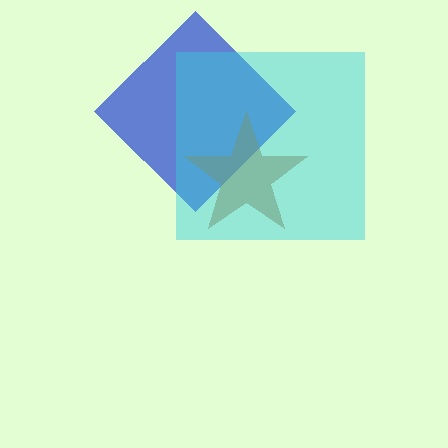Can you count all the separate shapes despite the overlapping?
Yes, there are 3 separate shapes.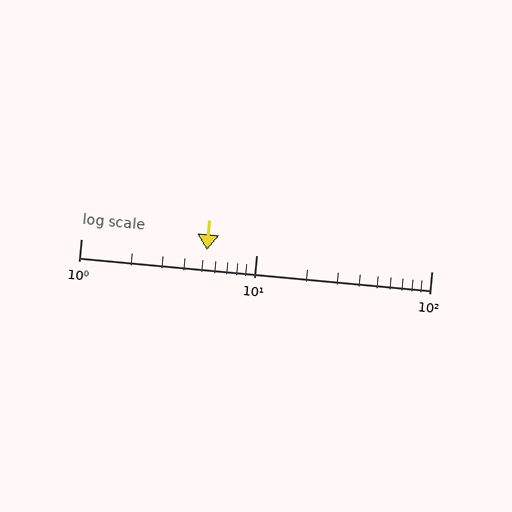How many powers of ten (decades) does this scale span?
The scale spans 2 decades, from 1 to 100.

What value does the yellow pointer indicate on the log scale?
The pointer indicates approximately 5.2.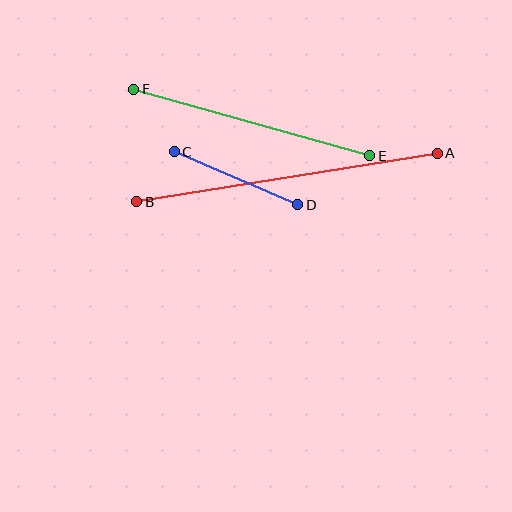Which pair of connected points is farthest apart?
Points A and B are farthest apart.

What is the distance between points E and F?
The distance is approximately 245 pixels.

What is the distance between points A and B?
The distance is approximately 305 pixels.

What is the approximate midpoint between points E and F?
The midpoint is at approximately (252, 123) pixels.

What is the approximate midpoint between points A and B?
The midpoint is at approximately (287, 178) pixels.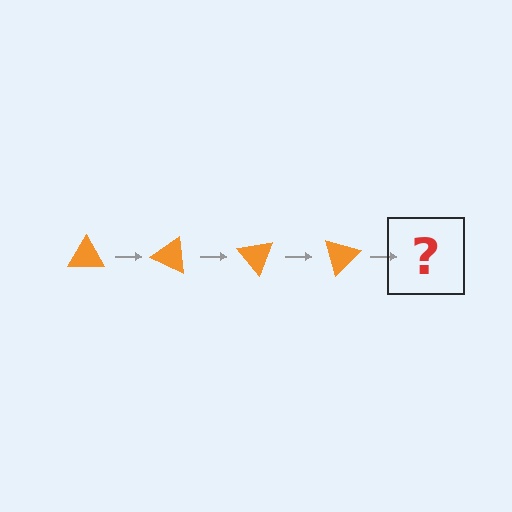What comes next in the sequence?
The next element should be an orange triangle rotated 100 degrees.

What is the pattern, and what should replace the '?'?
The pattern is that the triangle rotates 25 degrees each step. The '?' should be an orange triangle rotated 100 degrees.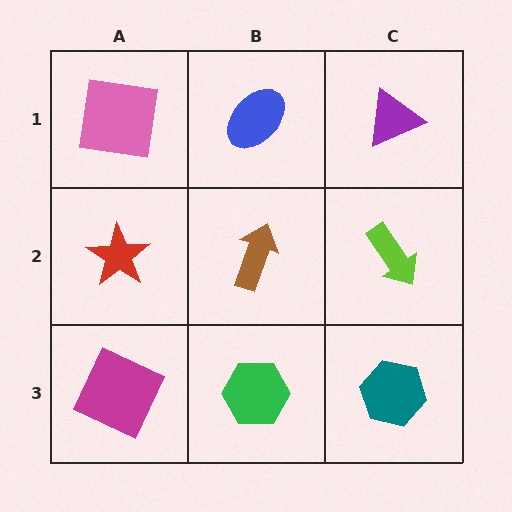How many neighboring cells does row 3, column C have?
2.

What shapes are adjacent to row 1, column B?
A brown arrow (row 2, column B), a pink square (row 1, column A), a purple triangle (row 1, column C).